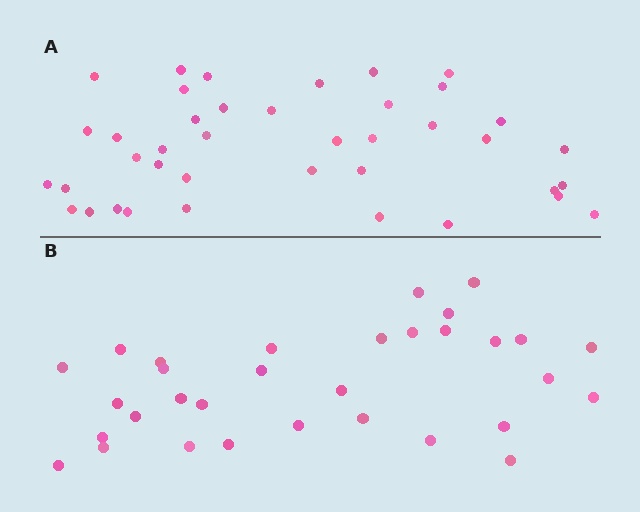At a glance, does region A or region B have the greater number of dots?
Region A (the top region) has more dots.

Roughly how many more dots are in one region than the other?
Region A has roughly 8 or so more dots than region B.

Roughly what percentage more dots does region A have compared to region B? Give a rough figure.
About 25% more.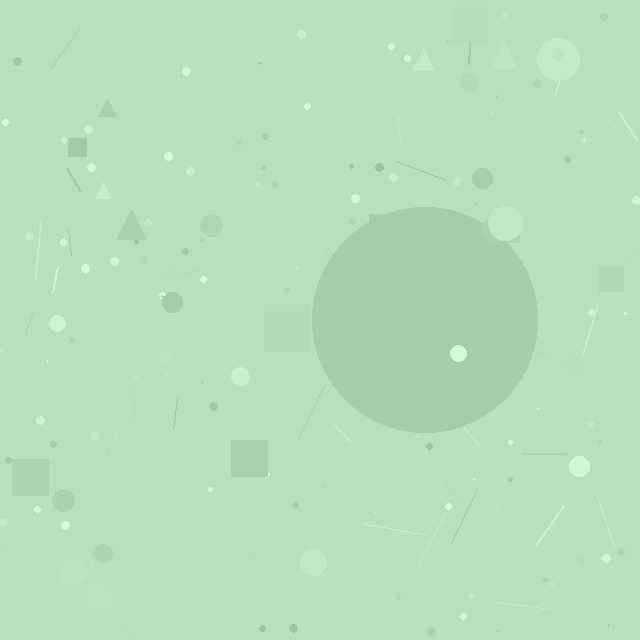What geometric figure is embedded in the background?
A circle is embedded in the background.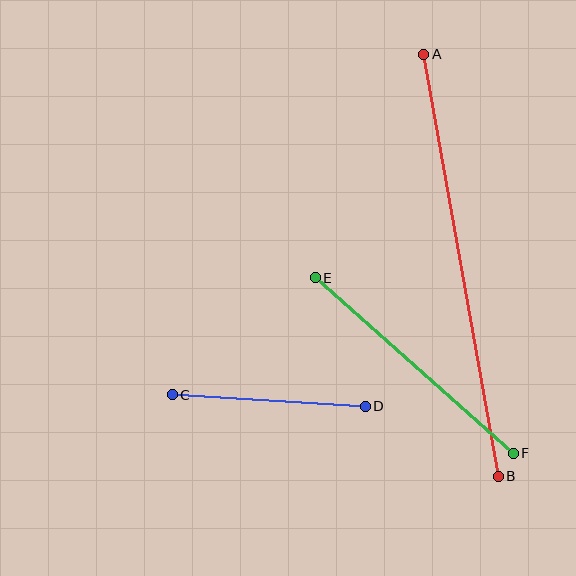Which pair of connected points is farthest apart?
Points A and B are farthest apart.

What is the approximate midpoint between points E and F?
The midpoint is at approximately (414, 366) pixels.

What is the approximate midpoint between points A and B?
The midpoint is at approximately (461, 265) pixels.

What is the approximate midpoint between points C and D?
The midpoint is at approximately (269, 400) pixels.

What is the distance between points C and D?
The distance is approximately 193 pixels.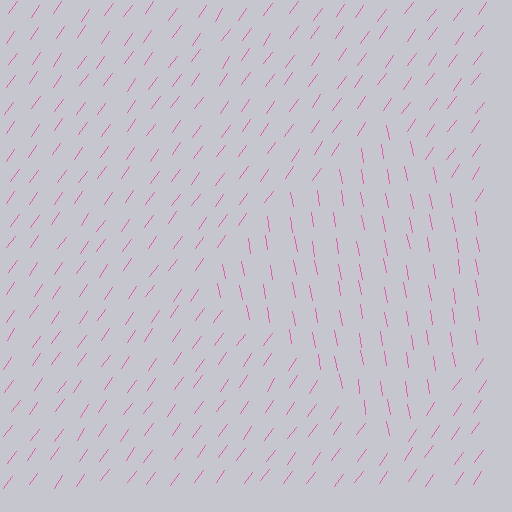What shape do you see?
I see a diamond.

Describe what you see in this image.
The image is filled with small pink line segments. A diamond region in the image has lines oriented differently from the surrounding lines, creating a visible texture boundary.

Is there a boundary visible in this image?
Yes, there is a texture boundary formed by a change in line orientation.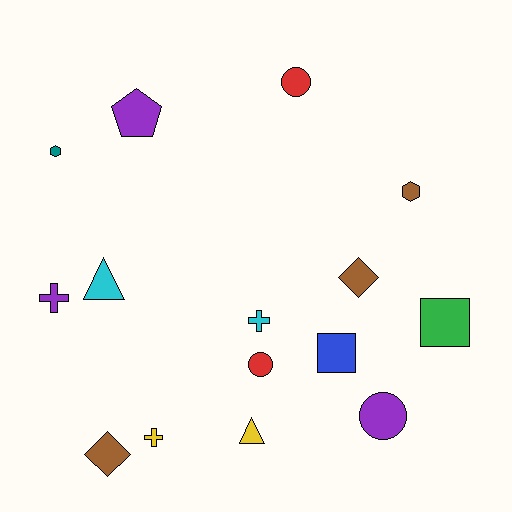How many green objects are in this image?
There is 1 green object.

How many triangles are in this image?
There are 2 triangles.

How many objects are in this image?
There are 15 objects.